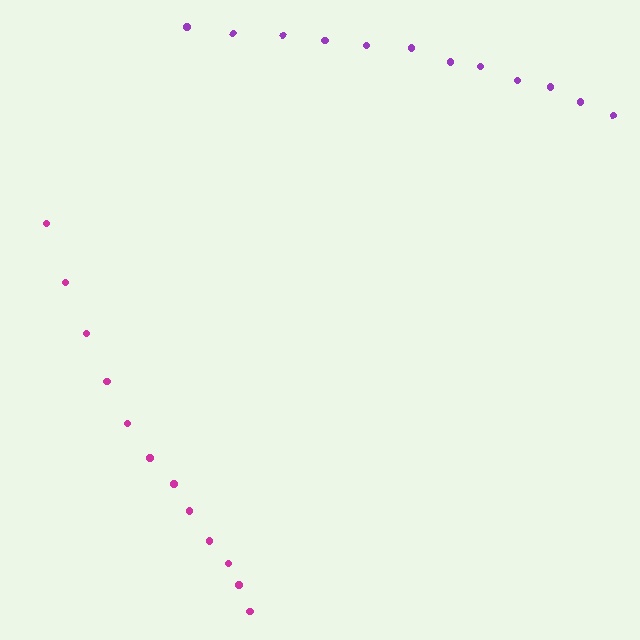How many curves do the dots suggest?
There are 2 distinct paths.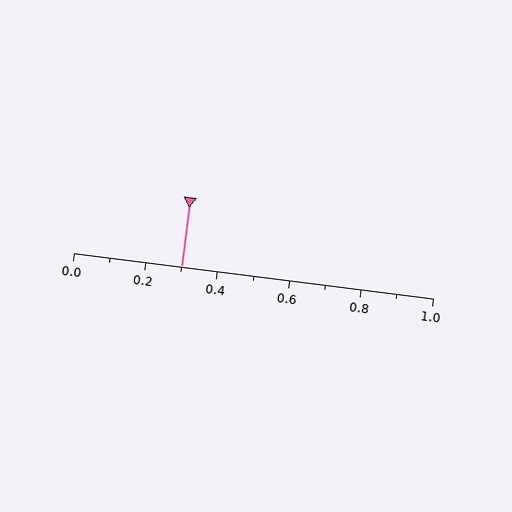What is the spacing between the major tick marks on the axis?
The major ticks are spaced 0.2 apart.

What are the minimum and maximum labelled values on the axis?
The axis runs from 0.0 to 1.0.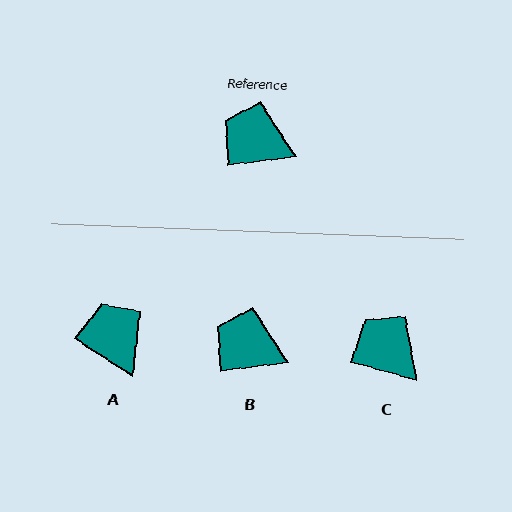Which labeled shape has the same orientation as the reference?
B.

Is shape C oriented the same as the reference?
No, it is off by about 22 degrees.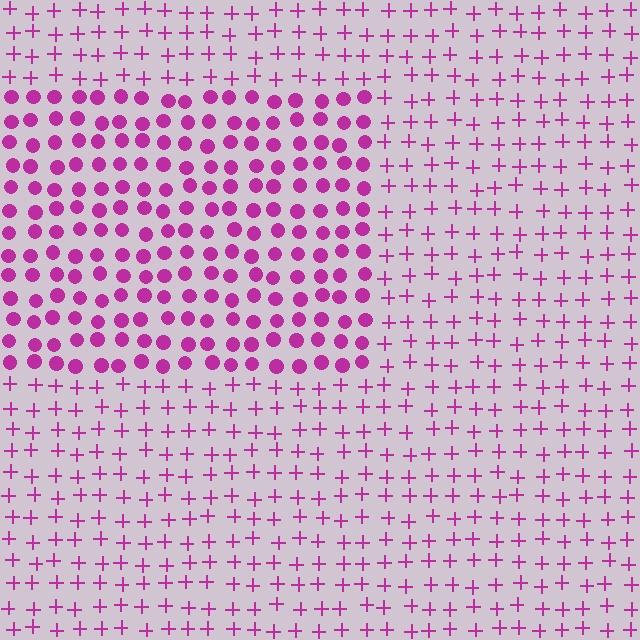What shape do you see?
I see a rectangle.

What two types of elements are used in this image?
The image uses circles inside the rectangle region and plus signs outside it.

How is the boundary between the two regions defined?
The boundary is defined by a change in element shape: circles inside vs. plus signs outside. All elements share the same color and spacing.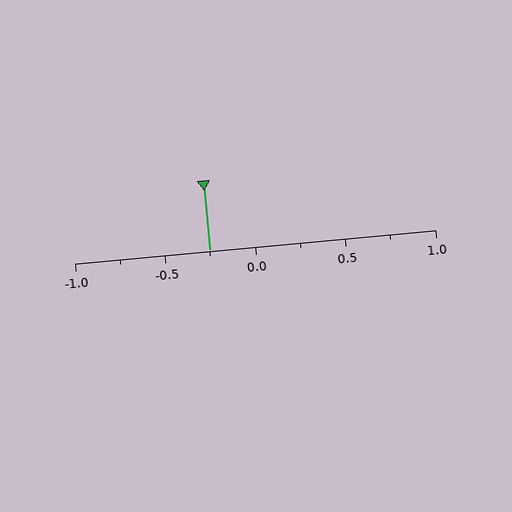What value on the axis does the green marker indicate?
The marker indicates approximately -0.25.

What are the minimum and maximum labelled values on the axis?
The axis runs from -1.0 to 1.0.